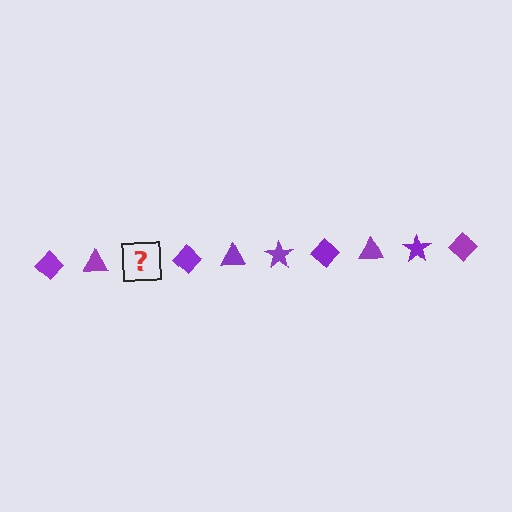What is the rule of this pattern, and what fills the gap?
The rule is that the pattern cycles through diamond, triangle, star shapes in purple. The gap should be filled with a purple star.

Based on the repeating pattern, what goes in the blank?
The blank should be a purple star.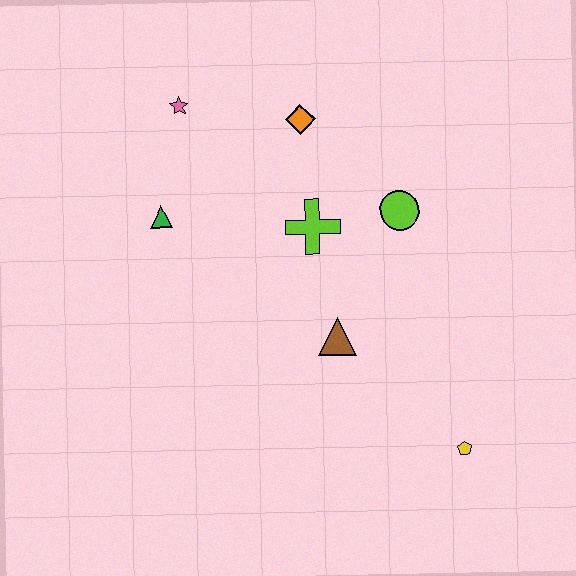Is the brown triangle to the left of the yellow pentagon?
Yes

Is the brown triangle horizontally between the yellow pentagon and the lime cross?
Yes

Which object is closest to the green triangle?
The pink star is closest to the green triangle.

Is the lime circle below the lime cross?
No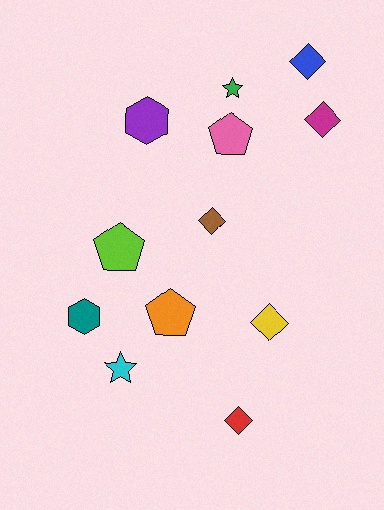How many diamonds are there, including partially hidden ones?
There are 5 diamonds.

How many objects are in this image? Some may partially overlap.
There are 12 objects.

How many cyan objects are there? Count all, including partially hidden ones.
There is 1 cyan object.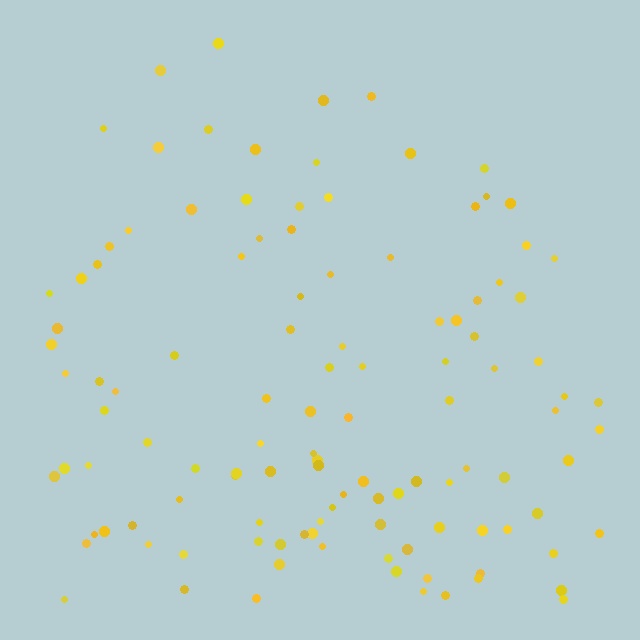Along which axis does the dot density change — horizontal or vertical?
Vertical.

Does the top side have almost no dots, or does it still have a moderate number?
Still a moderate number, just noticeably fewer than the bottom.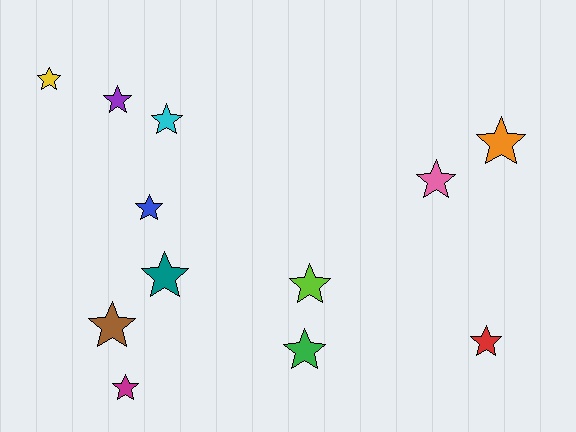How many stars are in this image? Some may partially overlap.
There are 12 stars.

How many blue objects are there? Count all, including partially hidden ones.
There is 1 blue object.